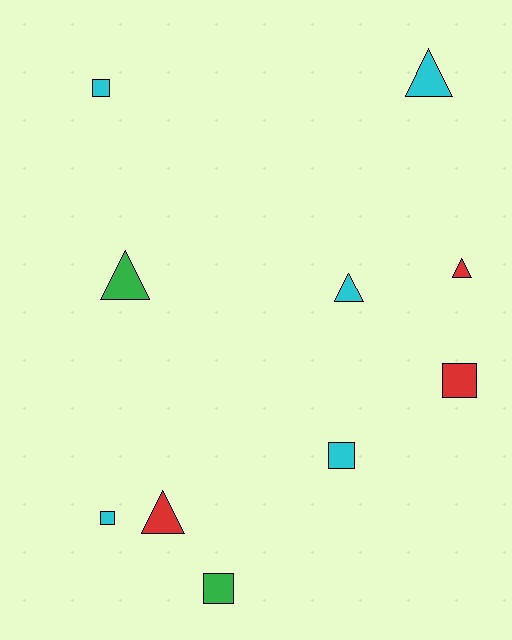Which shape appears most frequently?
Triangle, with 5 objects.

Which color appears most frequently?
Cyan, with 5 objects.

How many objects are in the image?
There are 10 objects.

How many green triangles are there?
There is 1 green triangle.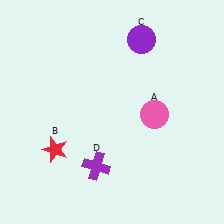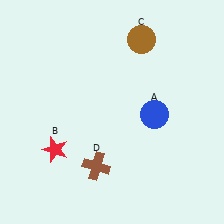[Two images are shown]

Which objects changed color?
A changed from pink to blue. C changed from purple to brown. D changed from purple to brown.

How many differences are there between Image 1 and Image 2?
There are 3 differences between the two images.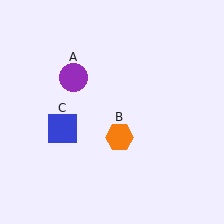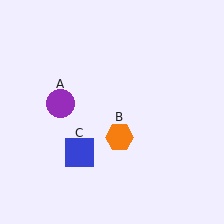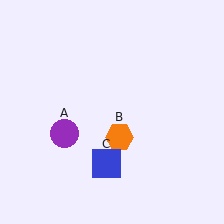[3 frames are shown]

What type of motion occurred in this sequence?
The purple circle (object A), blue square (object C) rotated counterclockwise around the center of the scene.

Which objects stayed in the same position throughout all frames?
Orange hexagon (object B) remained stationary.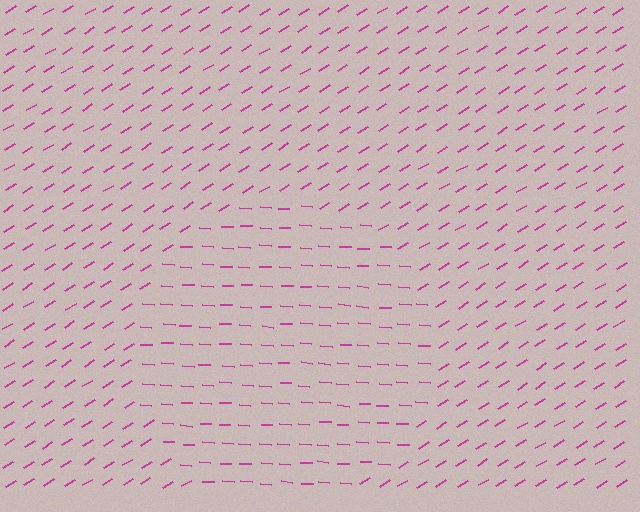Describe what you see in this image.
The image is filled with small magenta line segments. A circle region in the image has lines oriented differently from the surrounding lines, creating a visible texture boundary.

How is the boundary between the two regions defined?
The boundary is defined purely by a change in line orientation (approximately 36 degrees difference). All lines are the same color and thickness.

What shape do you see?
I see a circle.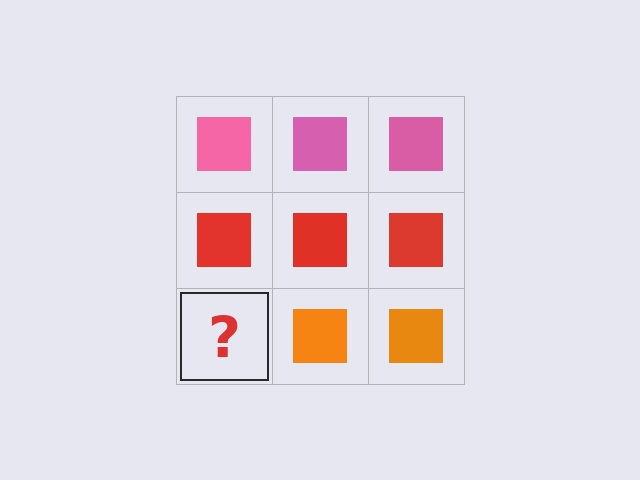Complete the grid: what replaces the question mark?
The question mark should be replaced with an orange square.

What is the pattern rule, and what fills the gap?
The rule is that each row has a consistent color. The gap should be filled with an orange square.